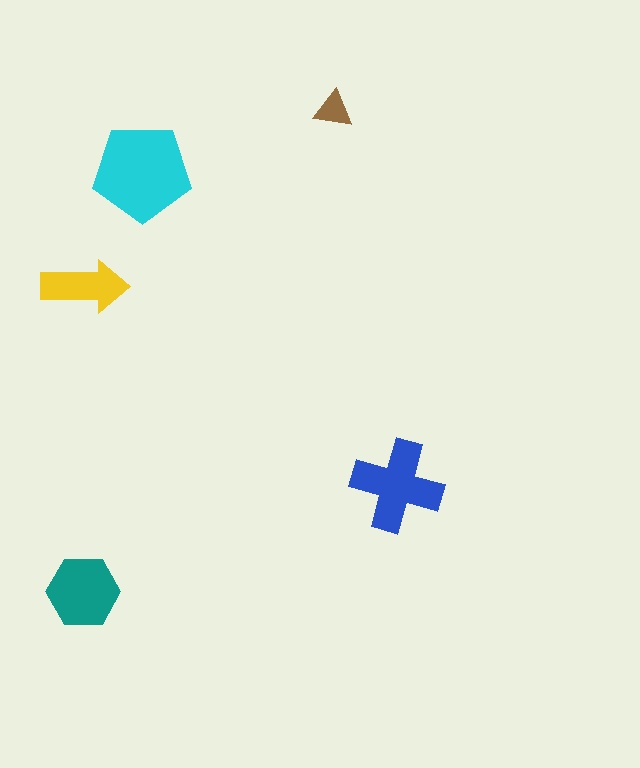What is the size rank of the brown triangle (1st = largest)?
5th.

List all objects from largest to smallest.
The cyan pentagon, the blue cross, the teal hexagon, the yellow arrow, the brown triangle.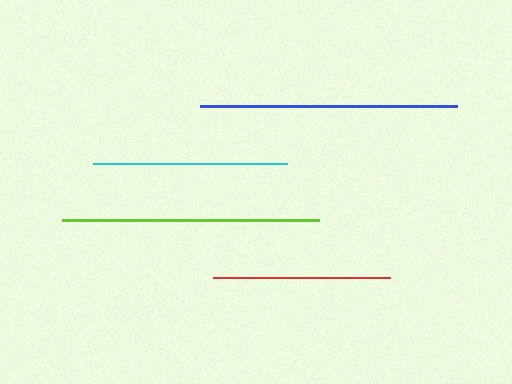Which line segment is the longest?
The blue line is the longest at approximately 257 pixels.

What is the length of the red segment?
The red segment is approximately 177 pixels long.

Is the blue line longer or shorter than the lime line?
The blue line is longer than the lime line.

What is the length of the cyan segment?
The cyan segment is approximately 193 pixels long.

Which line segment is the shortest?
The red line is the shortest at approximately 177 pixels.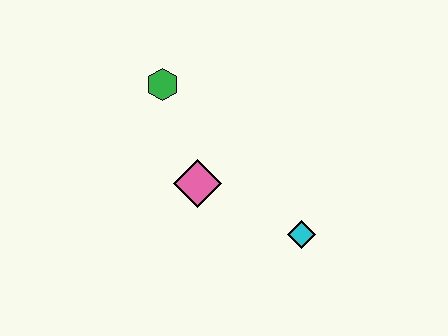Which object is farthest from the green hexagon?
The cyan diamond is farthest from the green hexagon.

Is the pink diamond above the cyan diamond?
Yes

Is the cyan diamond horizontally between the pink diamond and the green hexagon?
No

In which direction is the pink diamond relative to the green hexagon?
The pink diamond is below the green hexagon.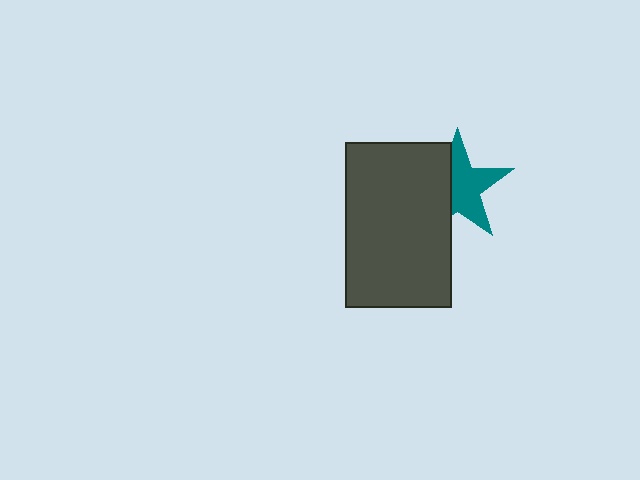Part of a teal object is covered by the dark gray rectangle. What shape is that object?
It is a star.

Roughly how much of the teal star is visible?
About half of it is visible (roughly 60%).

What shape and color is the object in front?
The object in front is a dark gray rectangle.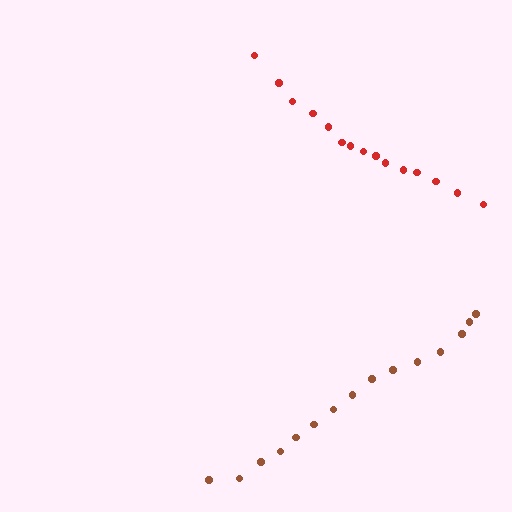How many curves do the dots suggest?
There are 2 distinct paths.